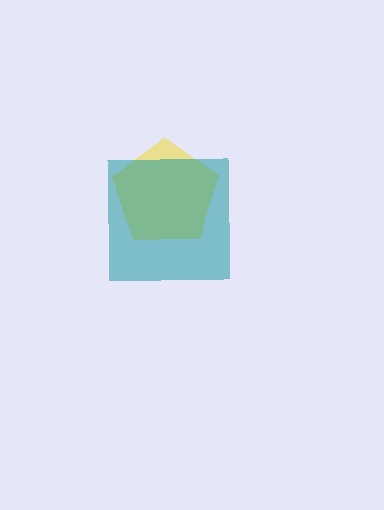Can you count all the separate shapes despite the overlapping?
Yes, there are 2 separate shapes.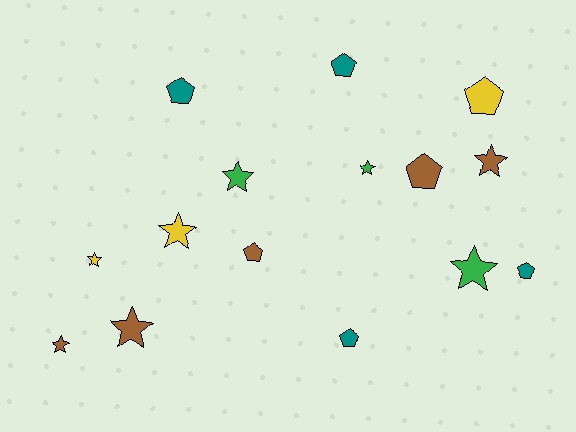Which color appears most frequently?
Brown, with 5 objects.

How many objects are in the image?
There are 15 objects.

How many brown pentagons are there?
There are 2 brown pentagons.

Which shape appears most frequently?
Star, with 8 objects.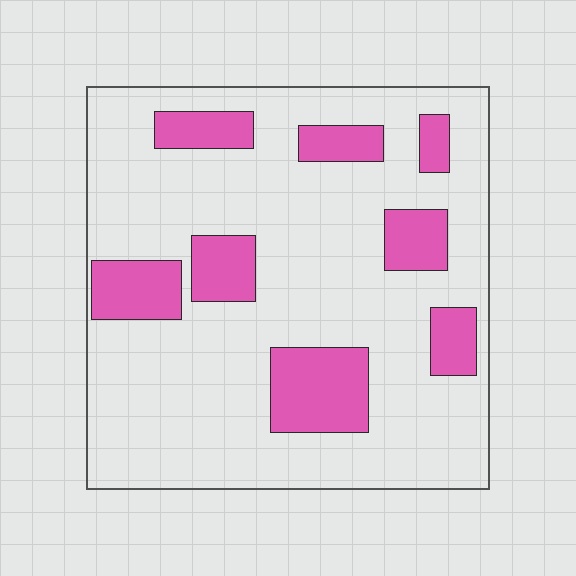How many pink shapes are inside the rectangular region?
8.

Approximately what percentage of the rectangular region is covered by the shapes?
Approximately 20%.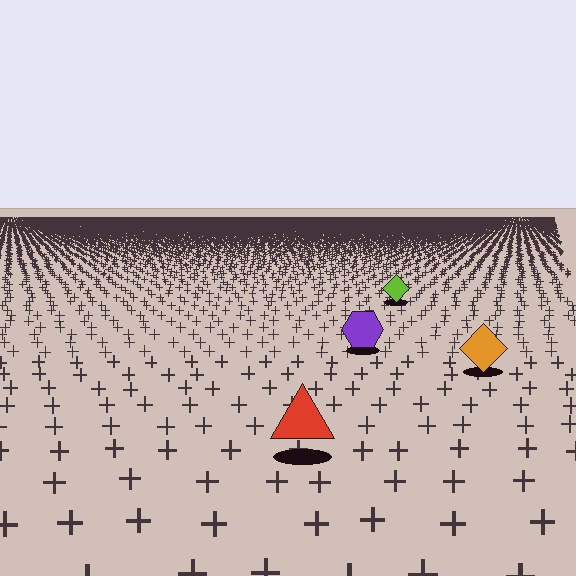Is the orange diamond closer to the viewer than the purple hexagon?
Yes. The orange diamond is closer — you can tell from the texture gradient: the ground texture is coarser near it.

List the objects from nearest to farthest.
From nearest to farthest: the red triangle, the orange diamond, the purple hexagon, the lime diamond.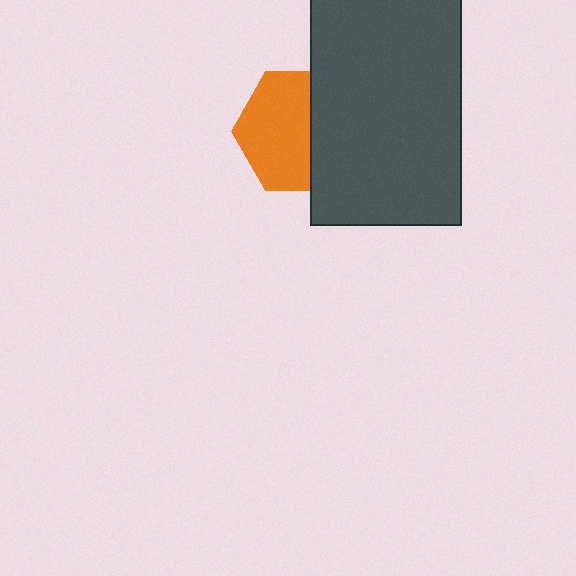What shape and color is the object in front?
The object in front is a dark gray rectangle.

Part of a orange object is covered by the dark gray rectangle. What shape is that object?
It is a hexagon.